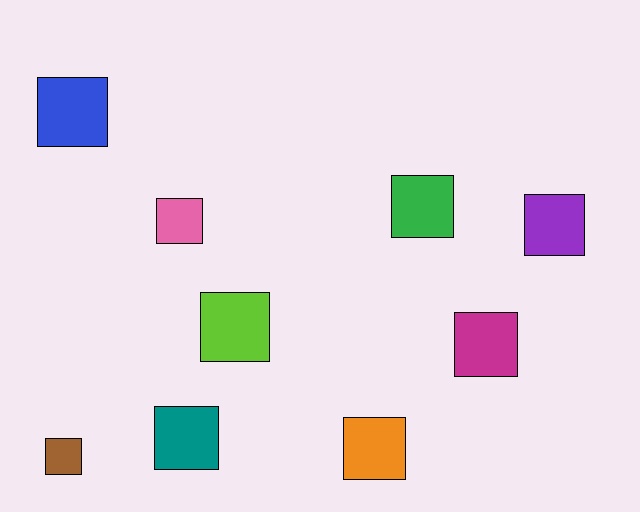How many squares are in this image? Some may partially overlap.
There are 9 squares.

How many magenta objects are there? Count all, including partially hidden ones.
There is 1 magenta object.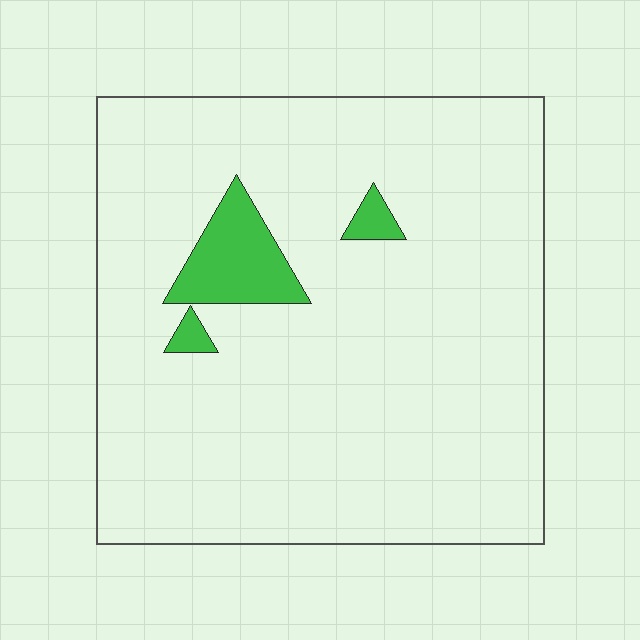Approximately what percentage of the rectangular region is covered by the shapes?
Approximately 5%.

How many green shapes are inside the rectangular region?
3.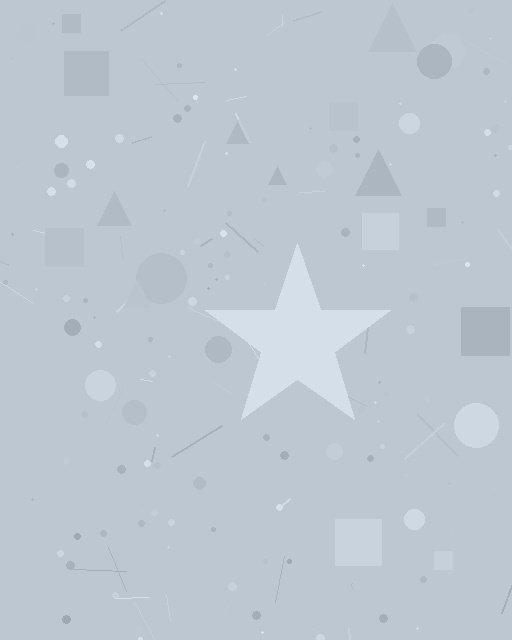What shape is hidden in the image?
A star is hidden in the image.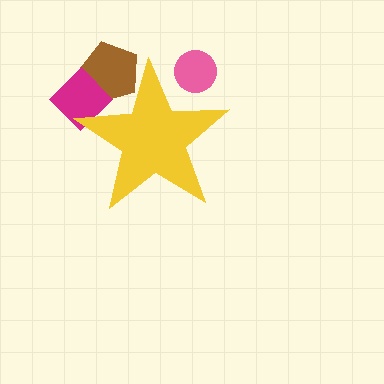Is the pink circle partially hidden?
Yes, the pink circle is partially hidden behind the yellow star.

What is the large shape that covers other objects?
A yellow star.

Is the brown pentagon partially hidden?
Yes, the brown pentagon is partially hidden behind the yellow star.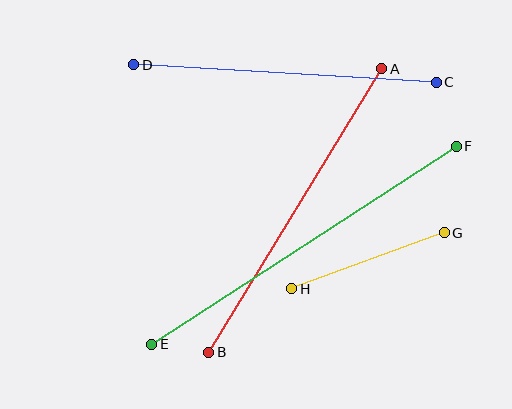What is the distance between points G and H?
The distance is approximately 162 pixels.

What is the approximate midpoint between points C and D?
The midpoint is at approximately (285, 73) pixels.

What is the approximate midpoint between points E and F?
The midpoint is at approximately (304, 245) pixels.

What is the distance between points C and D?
The distance is approximately 303 pixels.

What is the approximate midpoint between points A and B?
The midpoint is at approximately (295, 210) pixels.